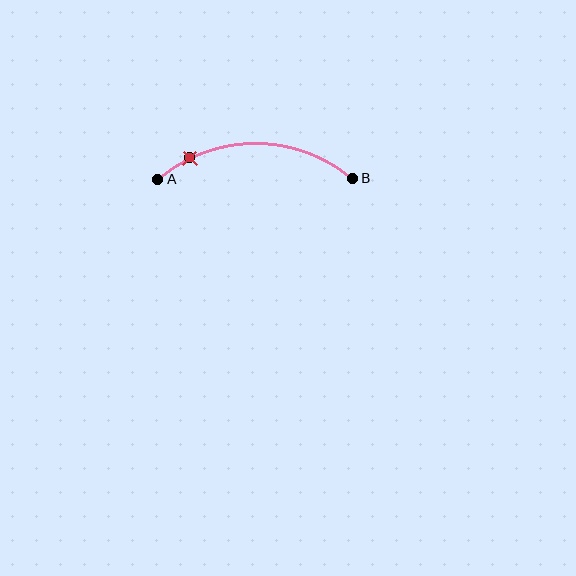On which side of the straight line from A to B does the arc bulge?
The arc bulges above the straight line connecting A and B.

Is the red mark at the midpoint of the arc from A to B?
No. The red mark lies on the arc but is closer to endpoint A. The arc midpoint would be at the point on the curve equidistant along the arc from both A and B.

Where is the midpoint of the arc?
The arc midpoint is the point on the curve farthest from the straight line joining A and B. It sits above that line.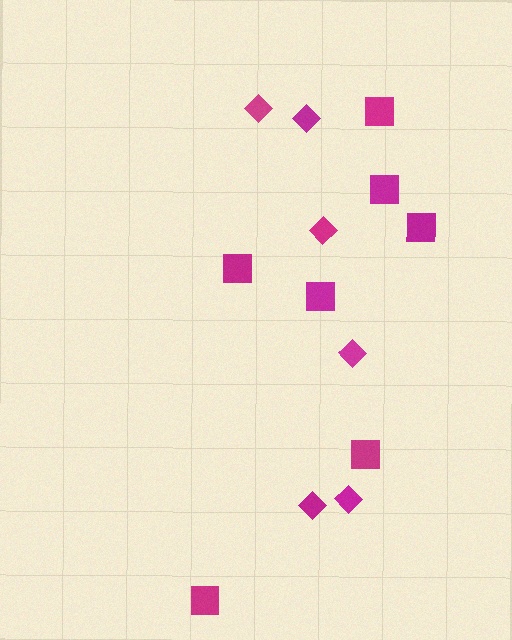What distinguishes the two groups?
There are 2 groups: one group of squares (7) and one group of diamonds (6).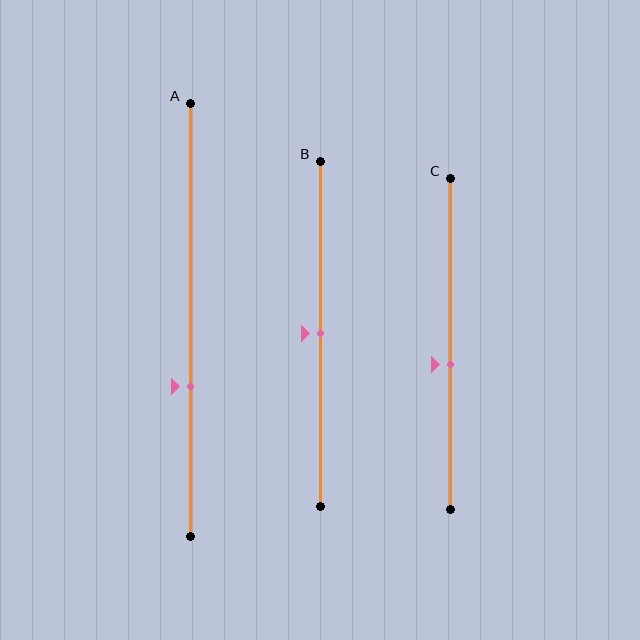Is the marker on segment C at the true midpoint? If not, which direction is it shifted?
No, the marker on segment C is shifted downward by about 6% of the segment length.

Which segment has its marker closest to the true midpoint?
Segment B has its marker closest to the true midpoint.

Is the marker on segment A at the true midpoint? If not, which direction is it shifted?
No, the marker on segment A is shifted downward by about 15% of the segment length.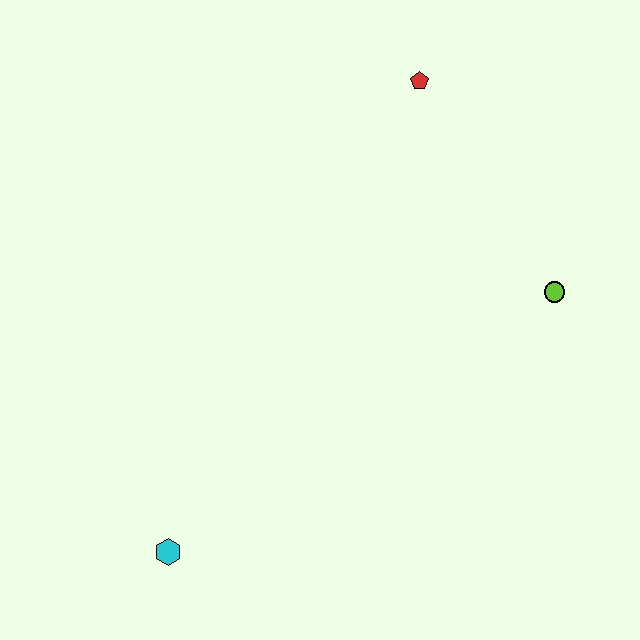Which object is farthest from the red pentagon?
The cyan hexagon is farthest from the red pentagon.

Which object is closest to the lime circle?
The red pentagon is closest to the lime circle.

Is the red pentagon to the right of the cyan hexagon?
Yes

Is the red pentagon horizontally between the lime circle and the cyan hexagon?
Yes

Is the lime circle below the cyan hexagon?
No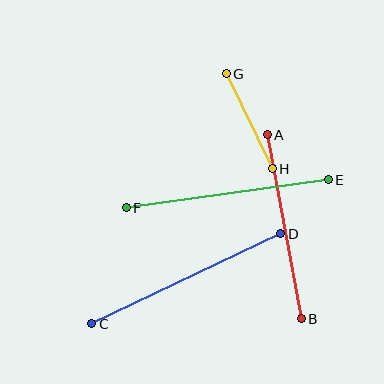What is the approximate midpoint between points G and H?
The midpoint is at approximately (249, 121) pixels.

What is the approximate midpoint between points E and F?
The midpoint is at approximately (227, 194) pixels.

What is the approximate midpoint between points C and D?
The midpoint is at approximately (186, 279) pixels.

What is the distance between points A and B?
The distance is approximately 187 pixels.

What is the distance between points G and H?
The distance is approximately 106 pixels.